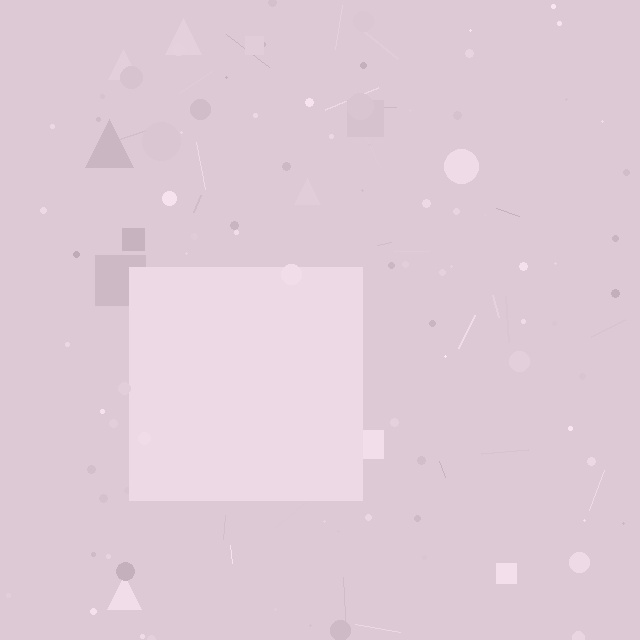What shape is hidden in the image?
A square is hidden in the image.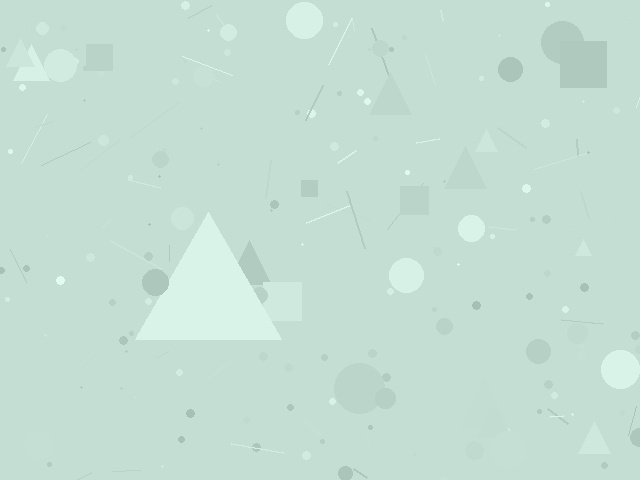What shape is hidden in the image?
A triangle is hidden in the image.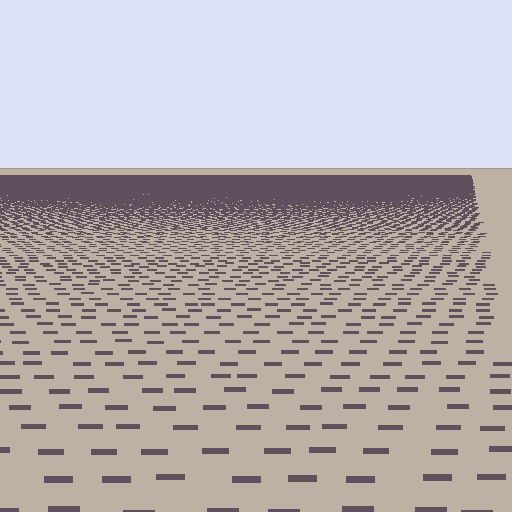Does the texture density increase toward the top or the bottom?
Density increases toward the top.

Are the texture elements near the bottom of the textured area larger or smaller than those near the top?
Larger. Near the bottom, elements are closer to the viewer and appear at a bigger on-screen size.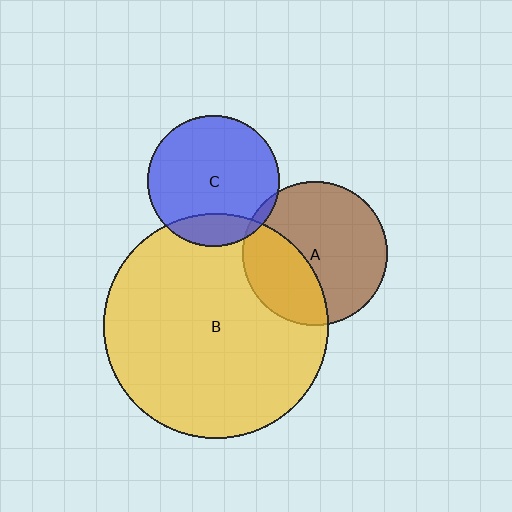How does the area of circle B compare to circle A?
Approximately 2.4 times.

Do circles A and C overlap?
Yes.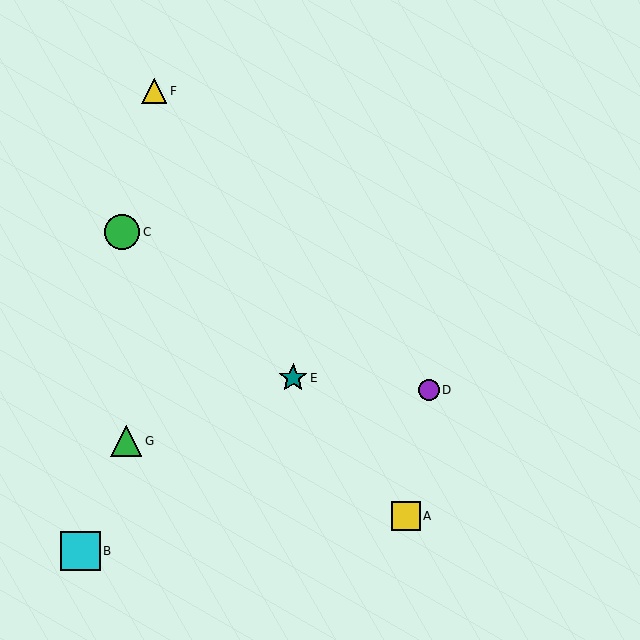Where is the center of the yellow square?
The center of the yellow square is at (406, 516).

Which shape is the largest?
The cyan square (labeled B) is the largest.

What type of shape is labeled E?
Shape E is a teal star.